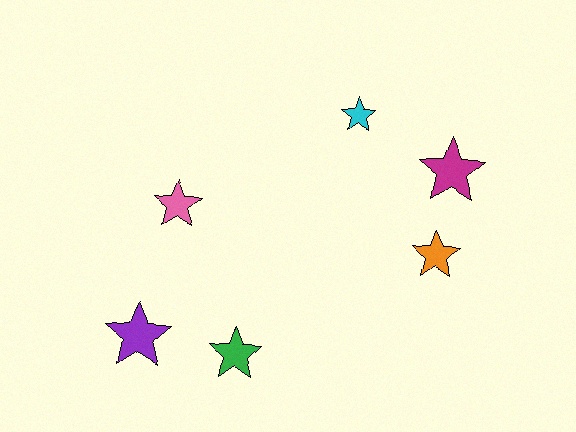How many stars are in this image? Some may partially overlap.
There are 6 stars.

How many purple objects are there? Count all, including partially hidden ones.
There is 1 purple object.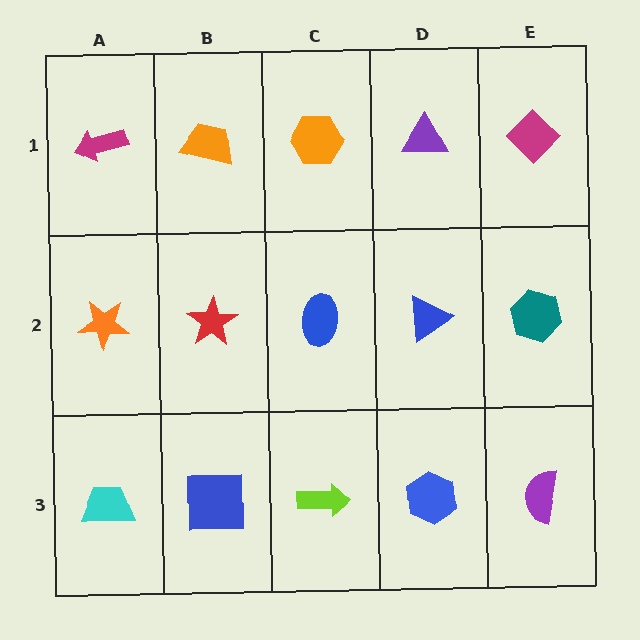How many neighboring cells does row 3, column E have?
2.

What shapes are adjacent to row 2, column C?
An orange hexagon (row 1, column C), a lime arrow (row 3, column C), a red star (row 2, column B), a blue triangle (row 2, column D).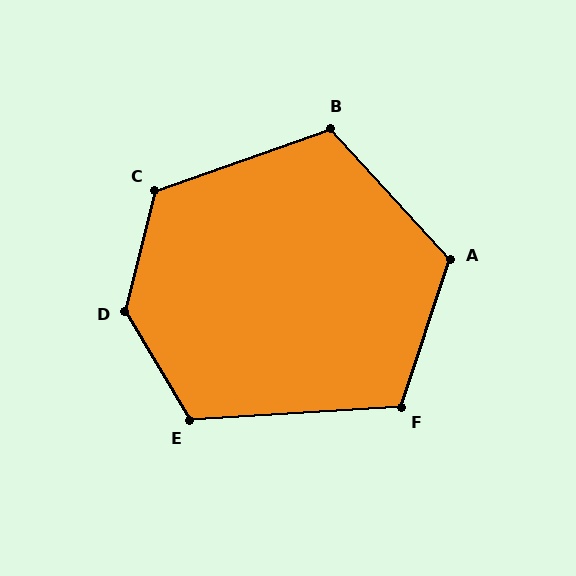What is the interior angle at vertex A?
Approximately 119 degrees (obtuse).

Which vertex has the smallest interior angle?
F, at approximately 112 degrees.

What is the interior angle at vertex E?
Approximately 117 degrees (obtuse).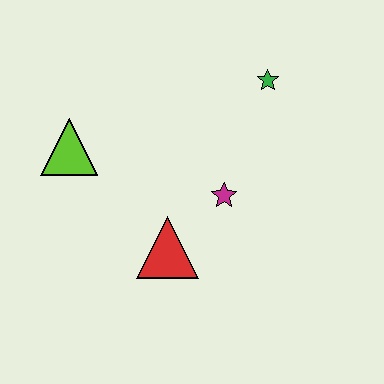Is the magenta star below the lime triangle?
Yes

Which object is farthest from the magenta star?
The lime triangle is farthest from the magenta star.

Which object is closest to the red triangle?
The magenta star is closest to the red triangle.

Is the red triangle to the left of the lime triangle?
No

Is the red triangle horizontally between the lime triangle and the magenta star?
Yes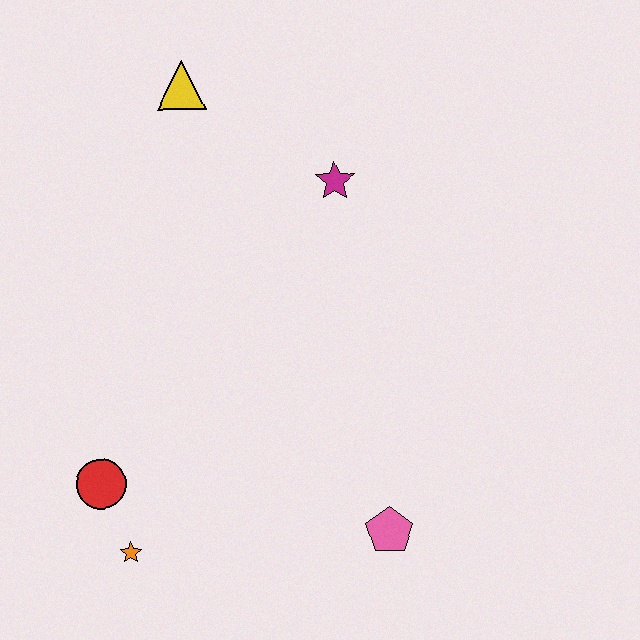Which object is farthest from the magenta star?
The orange star is farthest from the magenta star.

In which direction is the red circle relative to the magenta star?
The red circle is below the magenta star.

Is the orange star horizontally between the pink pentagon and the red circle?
Yes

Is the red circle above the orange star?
Yes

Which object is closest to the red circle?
The orange star is closest to the red circle.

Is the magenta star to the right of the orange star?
Yes